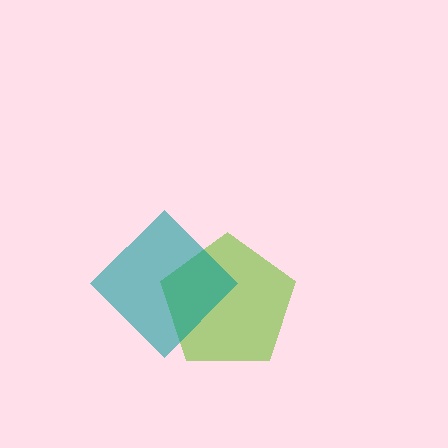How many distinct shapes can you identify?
There are 2 distinct shapes: a lime pentagon, a teal diamond.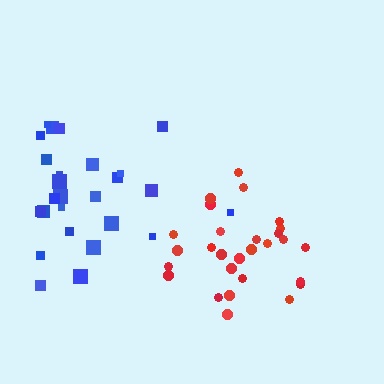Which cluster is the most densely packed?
Red.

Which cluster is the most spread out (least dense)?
Blue.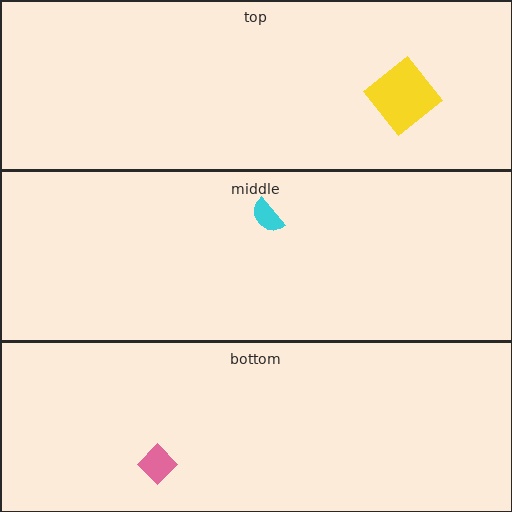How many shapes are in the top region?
1.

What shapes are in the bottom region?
The pink diamond.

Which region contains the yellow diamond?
The top region.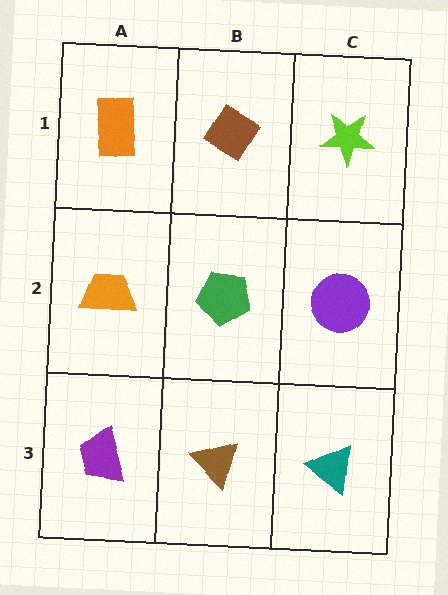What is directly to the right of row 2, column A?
A green pentagon.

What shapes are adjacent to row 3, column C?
A purple circle (row 2, column C), a brown triangle (row 3, column B).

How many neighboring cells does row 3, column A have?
2.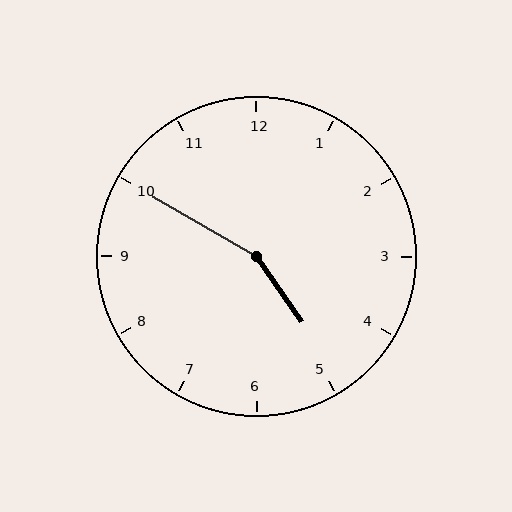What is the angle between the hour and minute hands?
Approximately 155 degrees.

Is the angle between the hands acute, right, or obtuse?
It is obtuse.